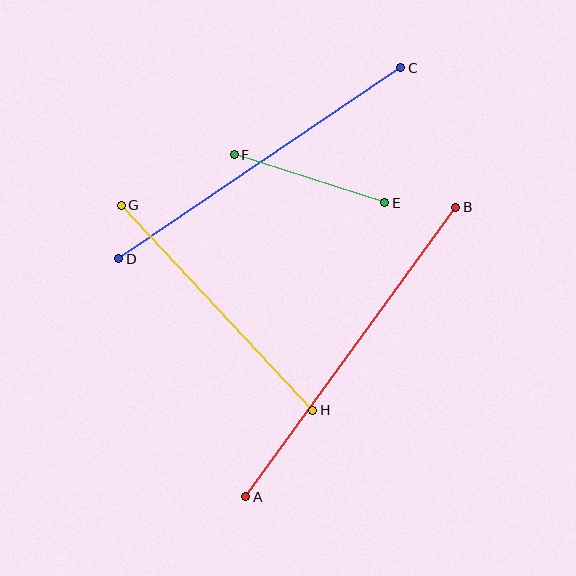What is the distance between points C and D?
The distance is approximately 340 pixels.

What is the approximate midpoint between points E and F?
The midpoint is at approximately (309, 179) pixels.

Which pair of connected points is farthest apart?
Points A and B are farthest apart.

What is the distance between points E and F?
The distance is approximately 158 pixels.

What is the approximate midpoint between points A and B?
The midpoint is at approximately (351, 352) pixels.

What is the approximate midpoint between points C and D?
The midpoint is at approximately (260, 163) pixels.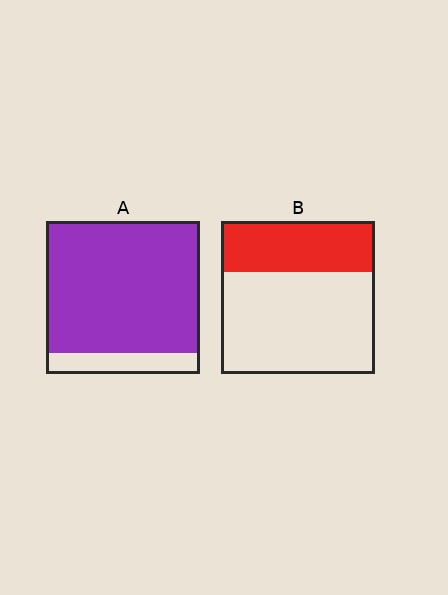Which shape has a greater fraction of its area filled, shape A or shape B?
Shape A.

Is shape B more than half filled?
No.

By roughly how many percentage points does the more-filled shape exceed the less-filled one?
By roughly 55 percentage points (A over B).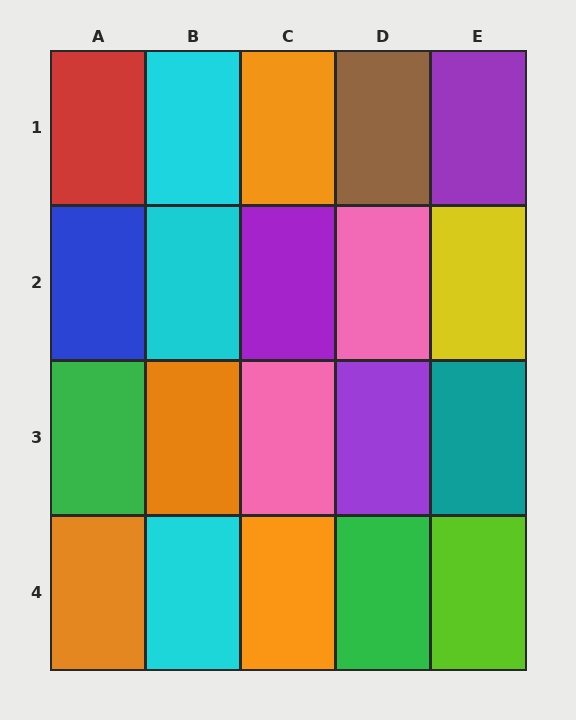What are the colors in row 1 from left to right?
Red, cyan, orange, brown, purple.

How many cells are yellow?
1 cell is yellow.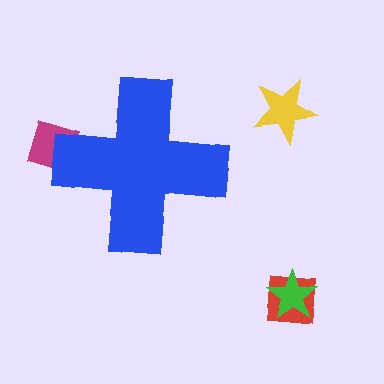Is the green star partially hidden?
No, the green star is fully visible.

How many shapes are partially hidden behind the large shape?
1 shape is partially hidden.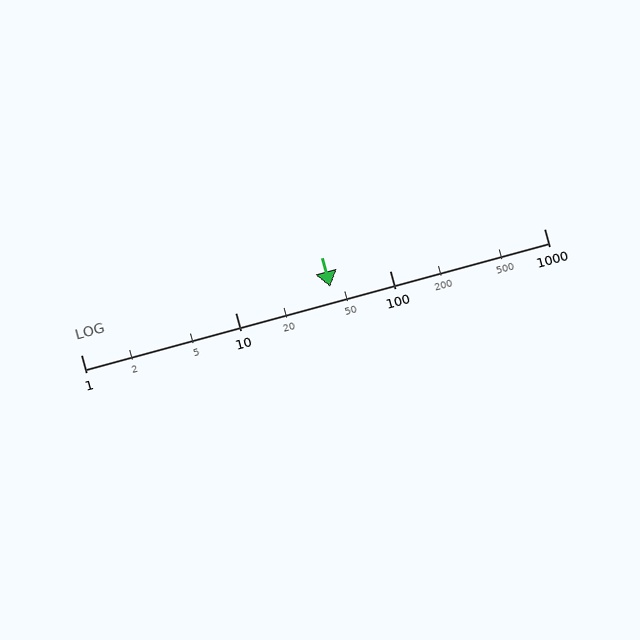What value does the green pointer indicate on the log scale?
The pointer indicates approximately 41.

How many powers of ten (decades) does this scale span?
The scale spans 3 decades, from 1 to 1000.